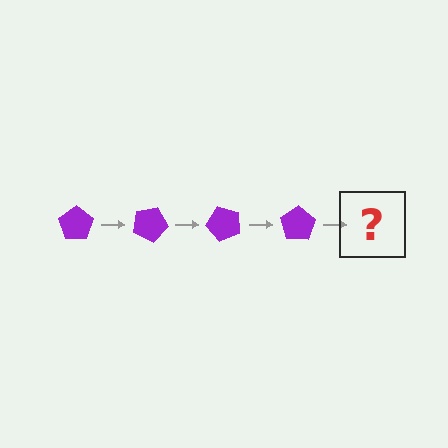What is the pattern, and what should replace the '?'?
The pattern is that the pentagon rotates 25 degrees each step. The '?' should be a purple pentagon rotated 100 degrees.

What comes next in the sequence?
The next element should be a purple pentagon rotated 100 degrees.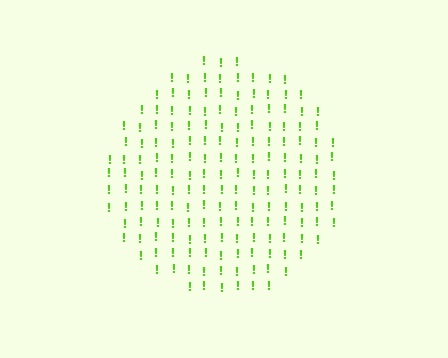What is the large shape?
The large shape is a circle.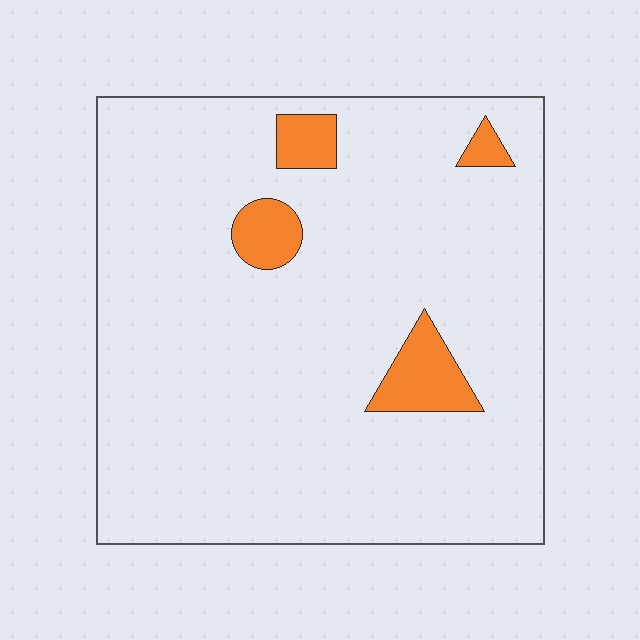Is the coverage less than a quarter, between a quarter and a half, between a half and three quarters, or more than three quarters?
Less than a quarter.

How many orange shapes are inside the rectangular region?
4.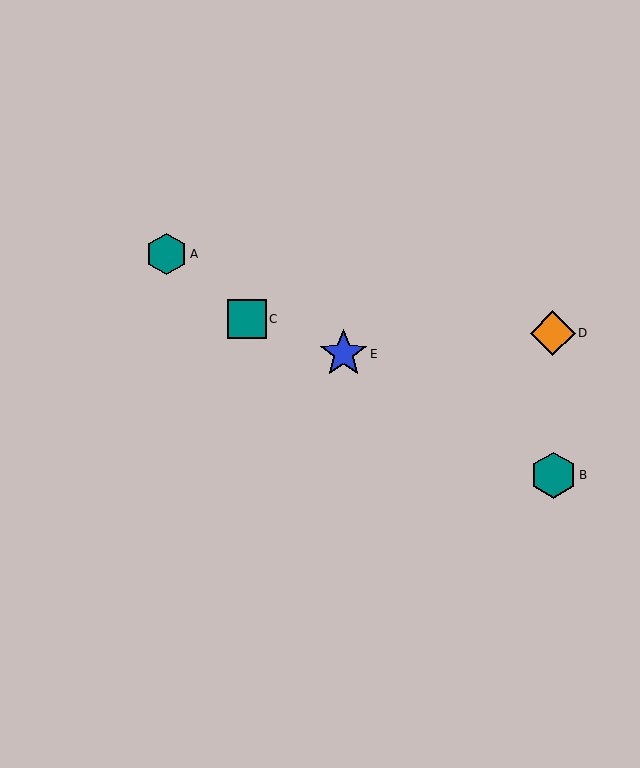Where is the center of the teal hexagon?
The center of the teal hexagon is at (167, 254).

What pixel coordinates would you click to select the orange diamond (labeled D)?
Click at (553, 333) to select the orange diamond D.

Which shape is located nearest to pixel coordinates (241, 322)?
The teal square (labeled C) at (247, 319) is nearest to that location.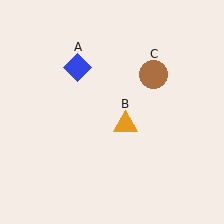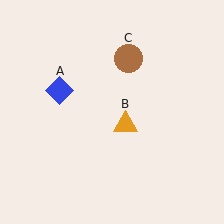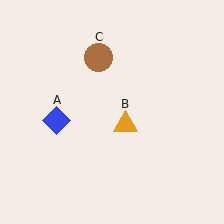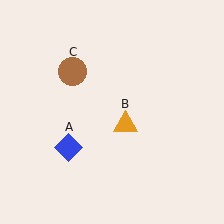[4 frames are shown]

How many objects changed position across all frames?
2 objects changed position: blue diamond (object A), brown circle (object C).